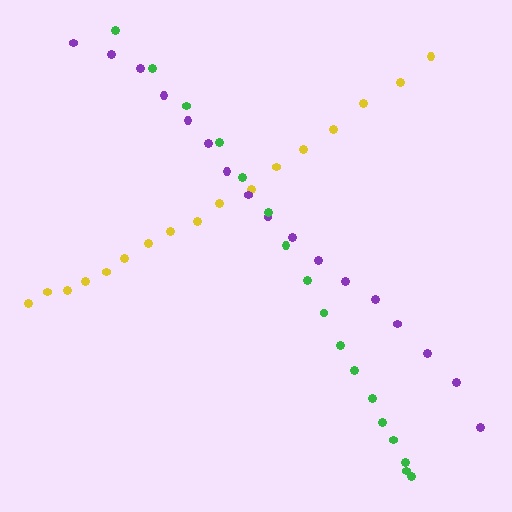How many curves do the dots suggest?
There are 3 distinct paths.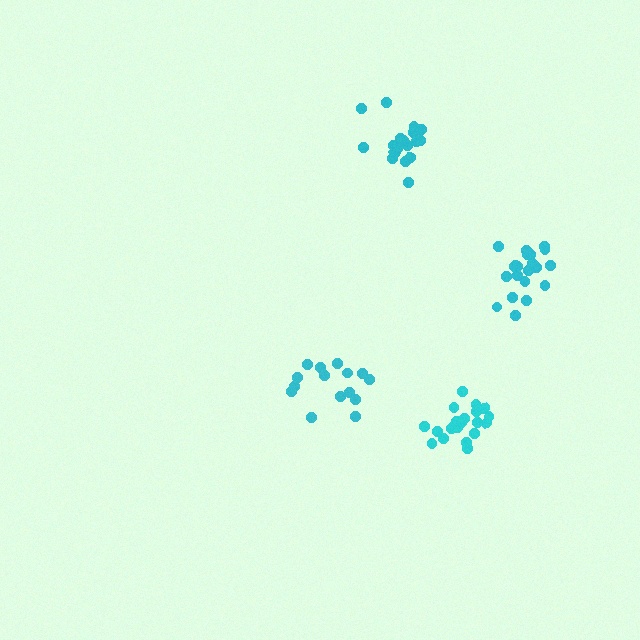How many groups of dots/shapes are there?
There are 4 groups.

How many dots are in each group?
Group 1: 15 dots, Group 2: 18 dots, Group 3: 21 dots, Group 4: 21 dots (75 total).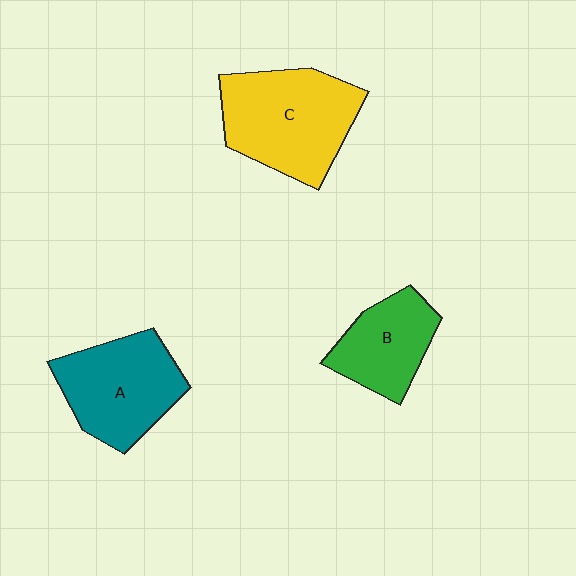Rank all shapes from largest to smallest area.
From largest to smallest: C (yellow), A (teal), B (green).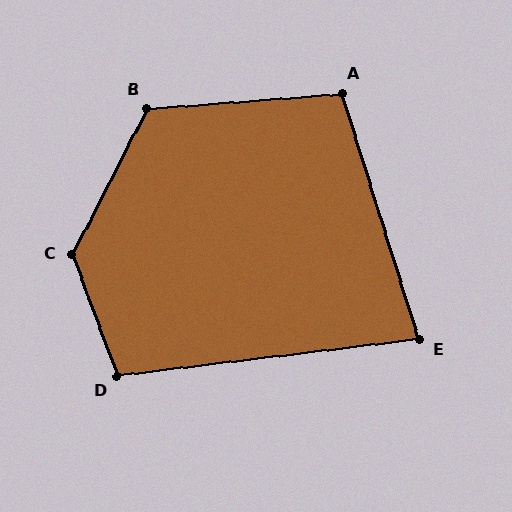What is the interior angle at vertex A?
Approximately 103 degrees (obtuse).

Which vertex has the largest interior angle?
C, at approximately 133 degrees.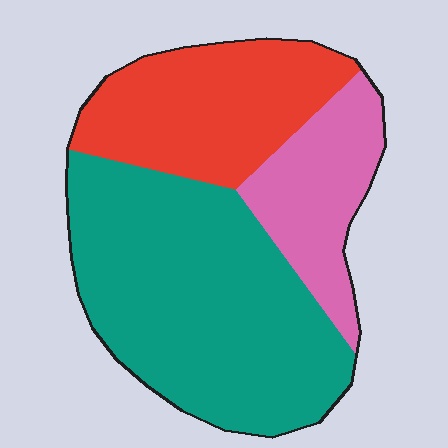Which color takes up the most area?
Teal, at roughly 55%.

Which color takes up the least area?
Pink, at roughly 20%.